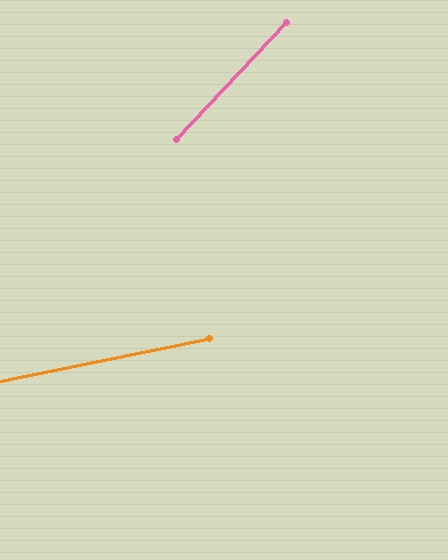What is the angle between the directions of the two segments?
Approximately 35 degrees.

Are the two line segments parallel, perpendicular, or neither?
Neither parallel nor perpendicular — they differ by about 35°.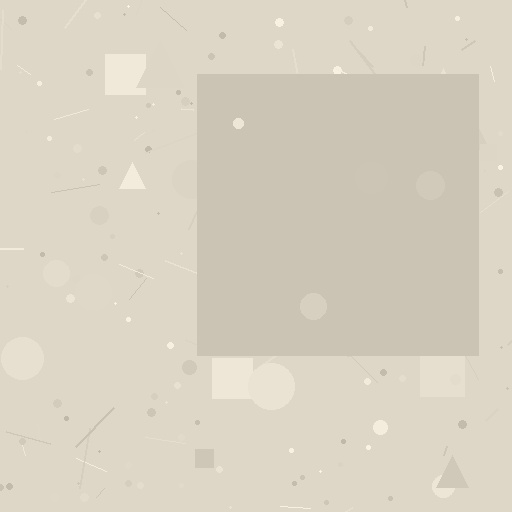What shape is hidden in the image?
A square is hidden in the image.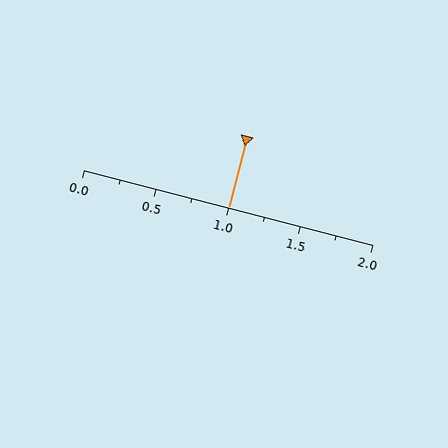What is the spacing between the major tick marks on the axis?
The major ticks are spaced 0.5 apart.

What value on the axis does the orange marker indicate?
The marker indicates approximately 1.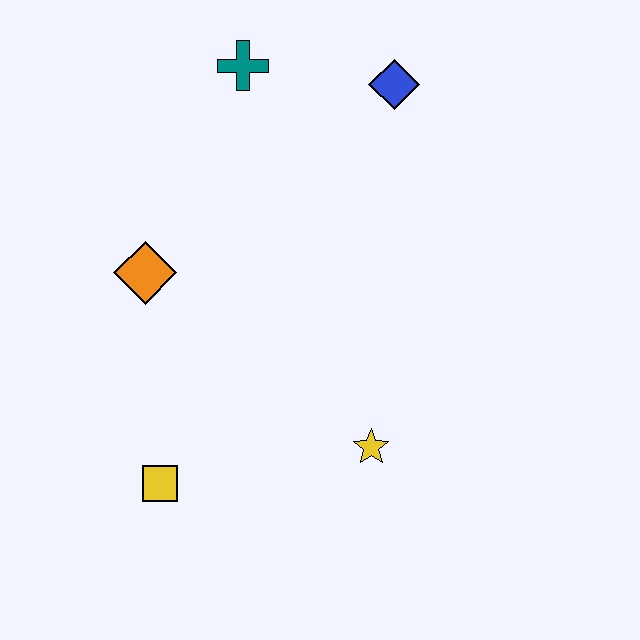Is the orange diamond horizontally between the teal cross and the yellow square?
No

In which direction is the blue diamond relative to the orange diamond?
The blue diamond is to the right of the orange diamond.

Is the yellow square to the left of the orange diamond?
No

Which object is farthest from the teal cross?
The yellow square is farthest from the teal cross.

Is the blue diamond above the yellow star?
Yes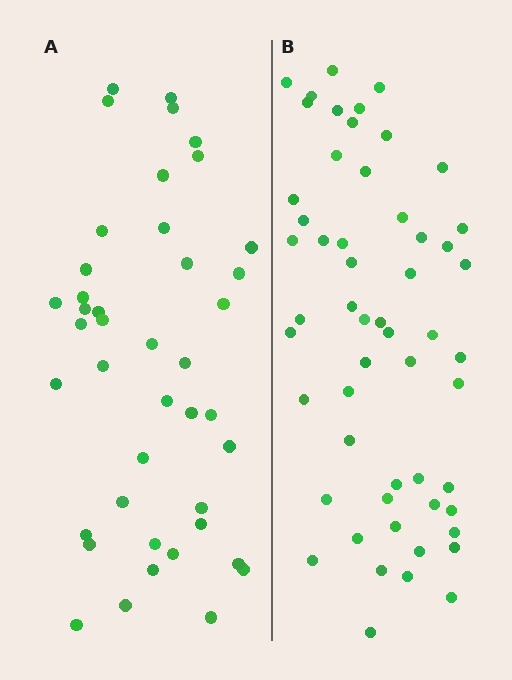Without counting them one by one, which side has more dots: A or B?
Region B (the right region) has more dots.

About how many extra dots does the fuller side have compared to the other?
Region B has approximately 15 more dots than region A.